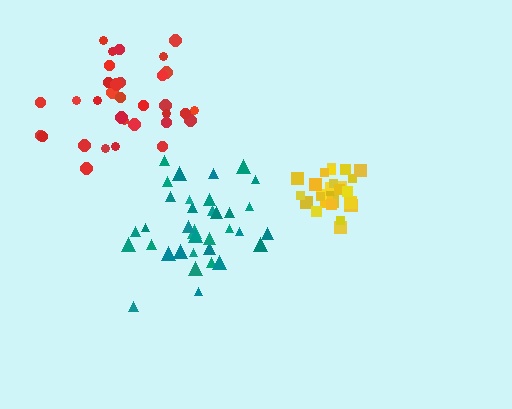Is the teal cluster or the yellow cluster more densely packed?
Yellow.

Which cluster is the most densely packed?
Yellow.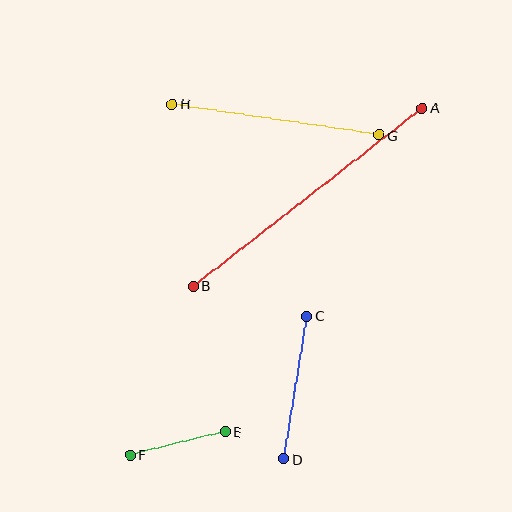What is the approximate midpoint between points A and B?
The midpoint is at approximately (308, 197) pixels.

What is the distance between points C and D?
The distance is approximately 145 pixels.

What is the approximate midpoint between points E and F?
The midpoint is at approximately (178, 443) pixels.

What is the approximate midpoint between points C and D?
The midpoint is at approximately (295, 388) pixels.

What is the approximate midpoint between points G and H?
The midpoint is at approximately (276, 120) pixels.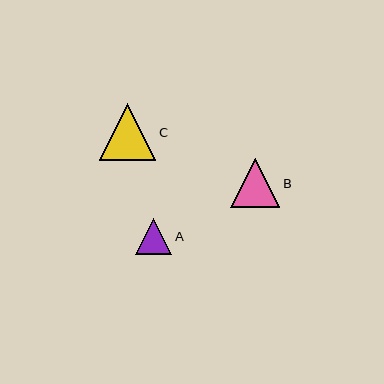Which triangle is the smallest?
Triangle A is the smallest with a size of approximately 36 pixels.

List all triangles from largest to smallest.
From largest to smallest: C, B, A.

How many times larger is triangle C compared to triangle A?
Triangle C is approximately 1.6 times the size of triangle A.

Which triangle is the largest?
Triangle C is the largest with a size of approximately 56 pixels.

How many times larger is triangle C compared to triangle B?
Triangle C is approximately 1.1 times the size of triangle B.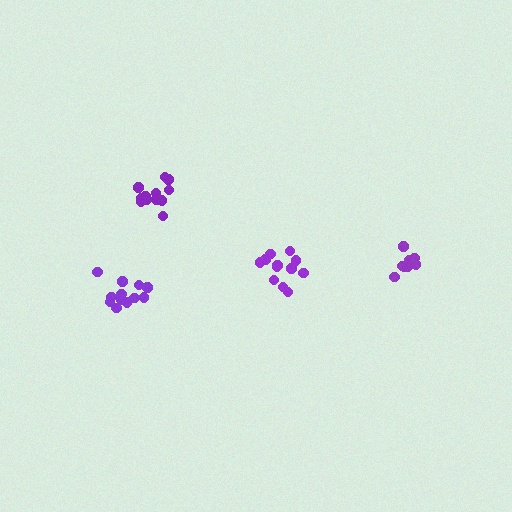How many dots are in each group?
Group 1: 12 dots, Group 2: 12 dots, Group 3: 13 dots, Group 4: 8 dots (45 total).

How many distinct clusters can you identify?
There are 4 distinct clusters.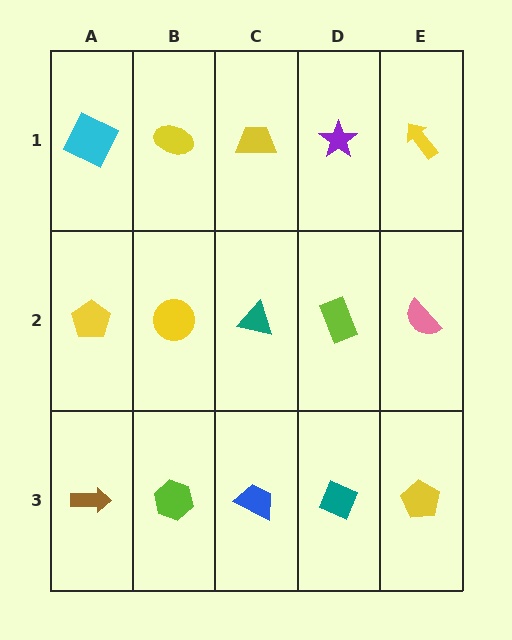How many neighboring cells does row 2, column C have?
4.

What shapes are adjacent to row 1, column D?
A lime rectangle (row 2, column D), a yellow trapezoid (row 1, column C), a yellow arrow (row 1, column E).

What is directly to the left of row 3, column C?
A lime hexagon.